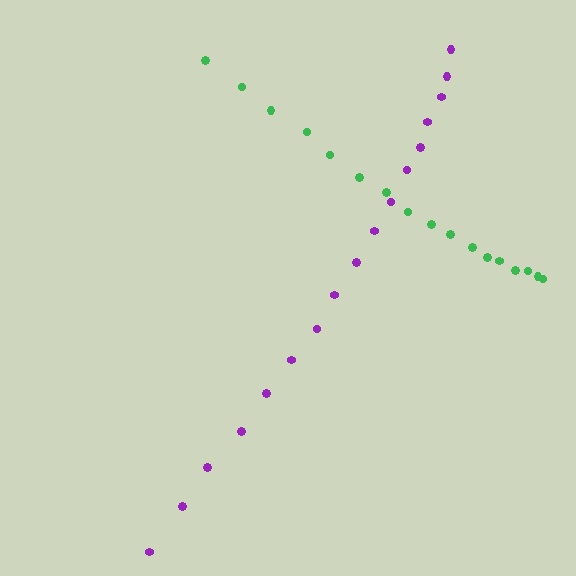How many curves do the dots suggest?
There are 2 distinct paths.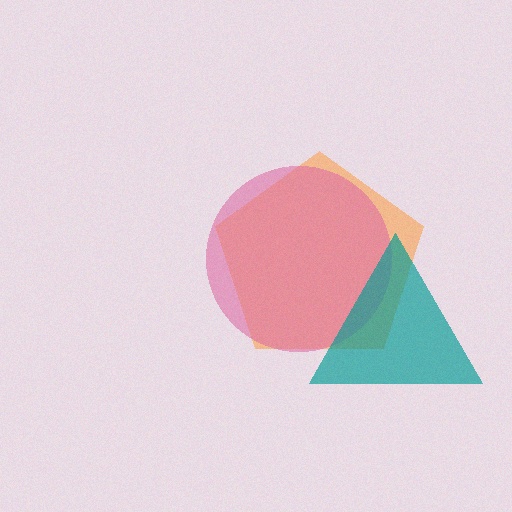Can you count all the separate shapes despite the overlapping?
Yes, there are 3 separate shapes.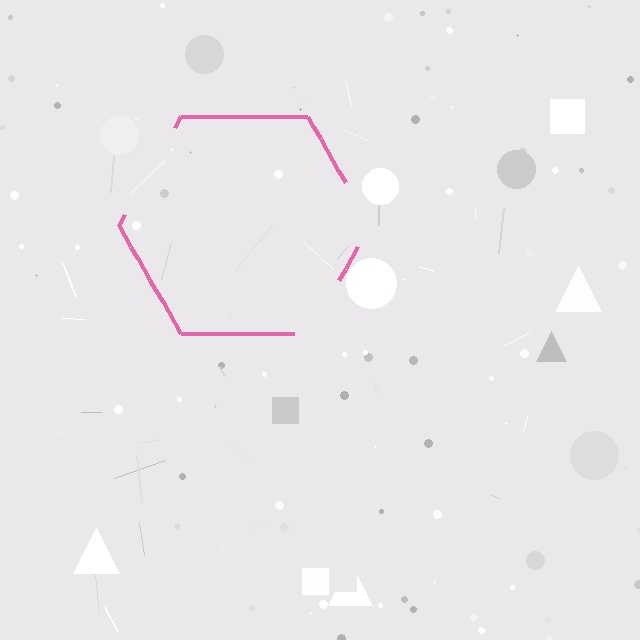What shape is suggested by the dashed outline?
The dashed outline suggests a hexagon.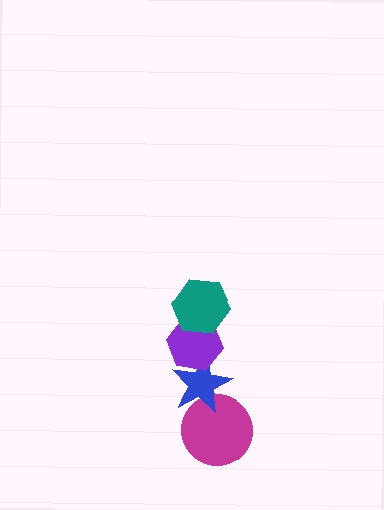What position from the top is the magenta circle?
The magenta circle is 4th from the top.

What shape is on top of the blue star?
The purple hexagon is on top of the blue star.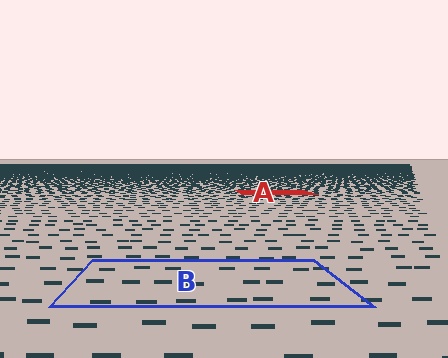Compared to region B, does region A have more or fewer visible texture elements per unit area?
Region A has more texture elements per unit area — they are packed more densely because it is farther away.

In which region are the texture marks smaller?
The texture marks are smaller in region A, because it is farther away.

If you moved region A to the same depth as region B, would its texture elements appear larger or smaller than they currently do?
They would appear larger. At a closer depth, the same texture elements are projected at a bigger on-screen size.